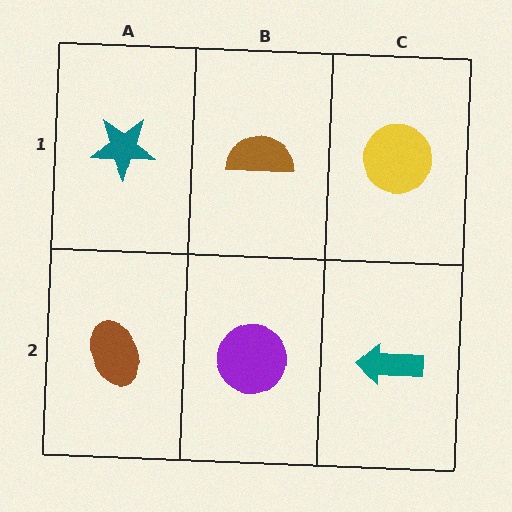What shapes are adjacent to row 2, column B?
A brown semicircle (row 1, column B), a brown ellipse (row 2, column A), a teal arrow (row 2, column C).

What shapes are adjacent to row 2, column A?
A teal star (row 1, column A), a purple circle (row 2, column B).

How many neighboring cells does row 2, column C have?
2.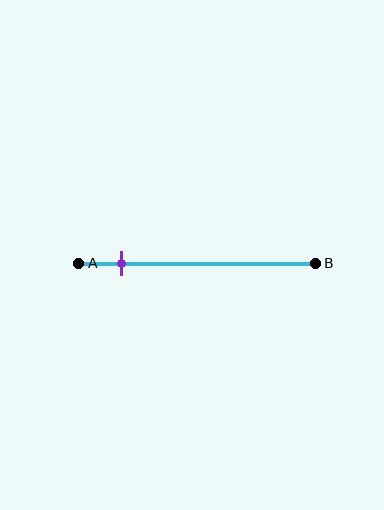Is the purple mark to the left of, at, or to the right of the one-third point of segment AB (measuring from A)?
The purple mark is to the left of the one-third point of segment AB.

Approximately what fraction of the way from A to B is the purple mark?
The purple mark is approximately 20% of the way from A to B.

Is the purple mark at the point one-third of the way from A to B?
No, the mark is at about 20% from A, not at the 33% one-third point.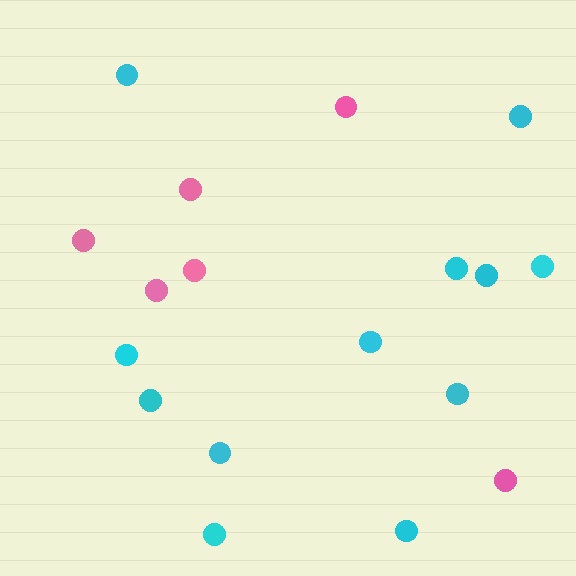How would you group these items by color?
There are 2 groups: one group of pink circles (6) and one group of cyan circles (12).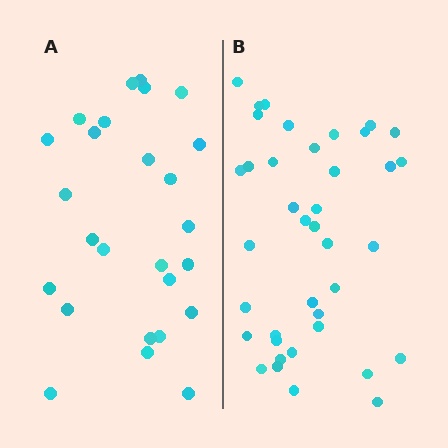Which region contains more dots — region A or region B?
Region B (the right region) has more dots.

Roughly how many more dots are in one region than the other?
Region B has approximately 15 more dots than region A.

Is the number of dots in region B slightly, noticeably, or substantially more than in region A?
Region B has substantially more. The ratio is roughly 1.5 to 1.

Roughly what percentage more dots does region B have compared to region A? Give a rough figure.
About 50% more.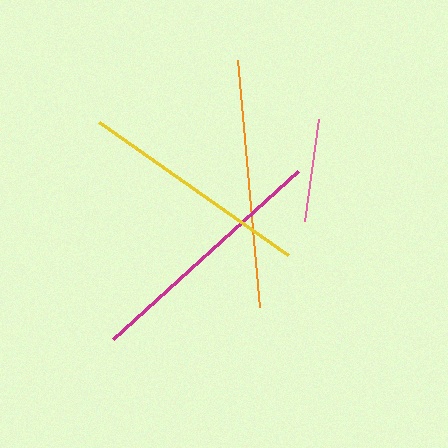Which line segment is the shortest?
The pink line is the shortest at approximately 103 pixels.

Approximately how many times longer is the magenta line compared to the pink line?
The magenta line is approximately 2.4 times the length of the pink line.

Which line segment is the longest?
The magenta line is the longest at approximately 249 pixels.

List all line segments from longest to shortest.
From longest to shortest: magenta, orange, yellow, pink.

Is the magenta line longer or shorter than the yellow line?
The magenta line is longer than the yellow line.